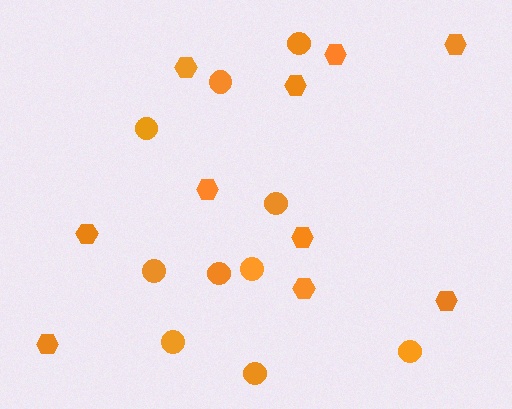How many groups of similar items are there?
There are 2 groups: one group of circles (10) and one group of hexagons (10).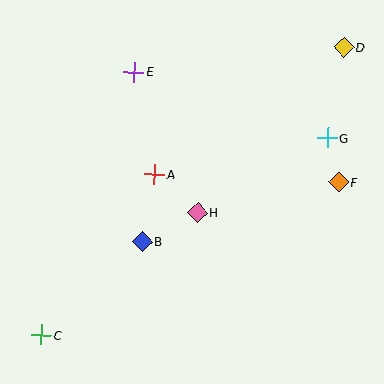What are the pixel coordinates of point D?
Point D is at (344, 47).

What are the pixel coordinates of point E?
Point E is at (134, 72).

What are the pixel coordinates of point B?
Point B is at (142, 242).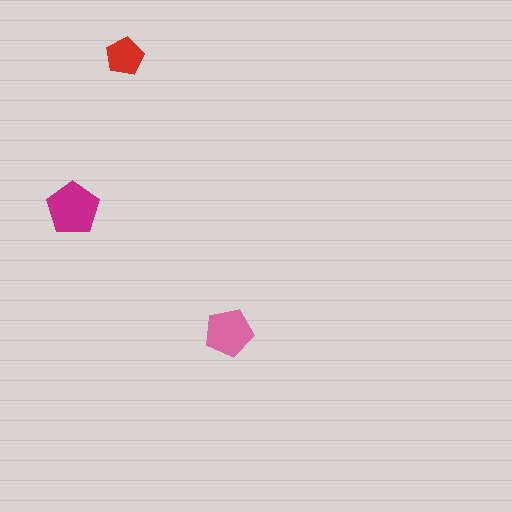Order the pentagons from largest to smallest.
the magenta one, the pink one, the red one.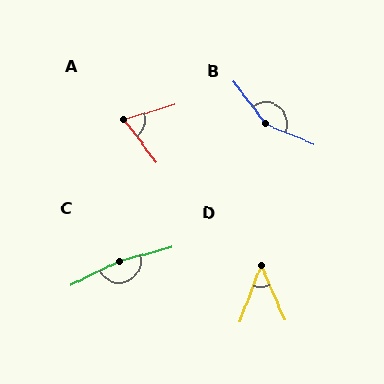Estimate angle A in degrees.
Approximately 70 degrees.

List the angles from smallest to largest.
D (45°), A (70°), B (149°), C (168°).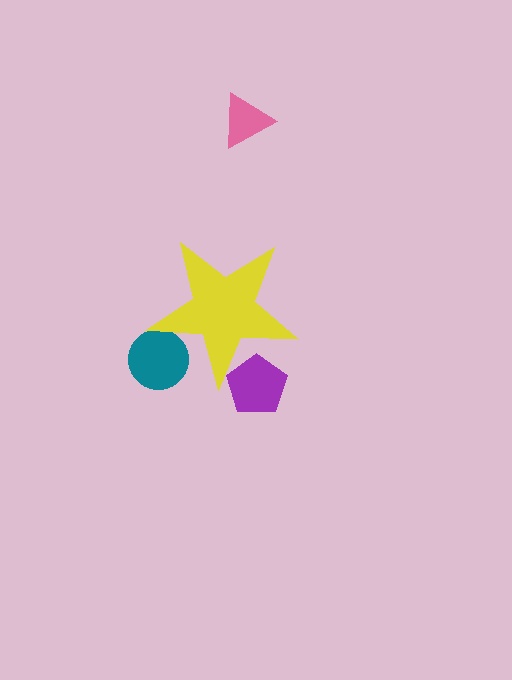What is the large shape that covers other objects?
A yellow star.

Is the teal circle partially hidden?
Yes, the teal circle is partially hidden behind the yellow star.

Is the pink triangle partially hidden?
No, the pink triangle is fully visible.